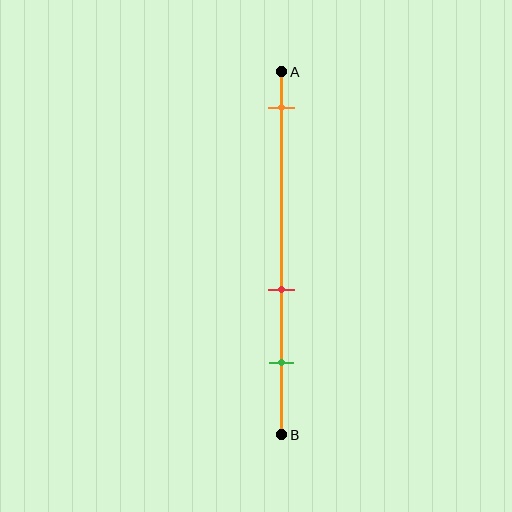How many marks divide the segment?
There are 3 marks dividing the segment.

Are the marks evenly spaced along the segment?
No, the marks are not evenly spaced.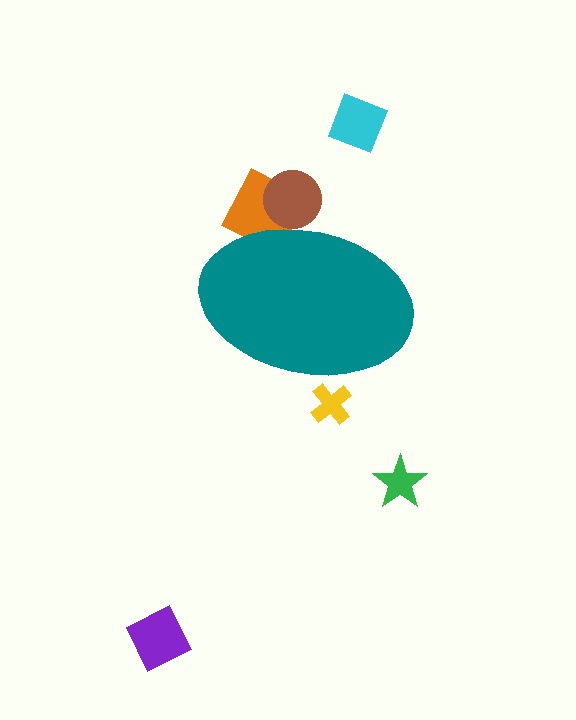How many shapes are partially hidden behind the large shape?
3 shapes are partially hidden.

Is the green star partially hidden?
No, the green star is fully visible.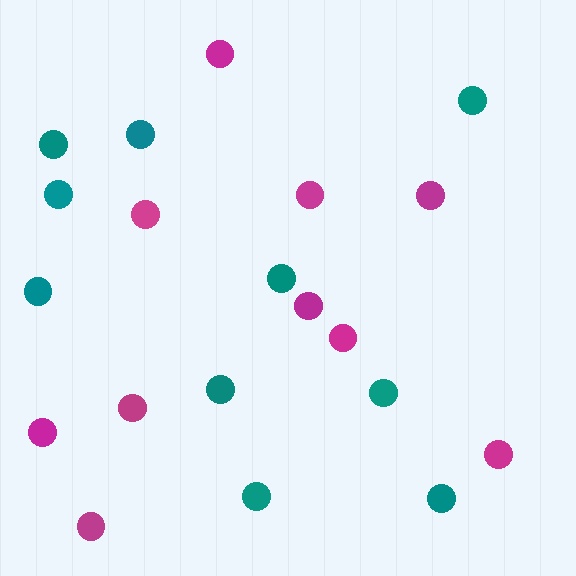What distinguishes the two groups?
There are 2 groups: one group of magenta circles (10) and one group of teal circles (10).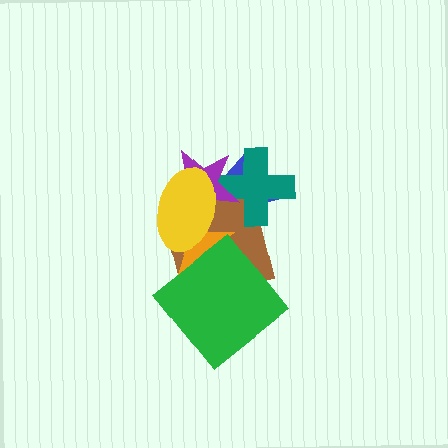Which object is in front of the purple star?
The yellow ellipse is in front of the purple star.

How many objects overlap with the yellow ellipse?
4 objects overlap with the yellow ellipse.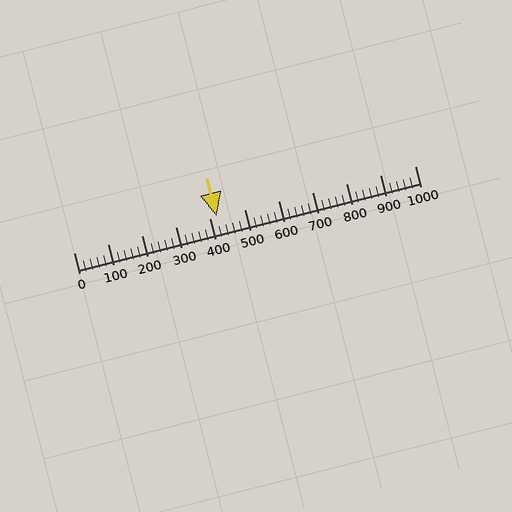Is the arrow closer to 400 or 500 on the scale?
The arrow is closer to 400.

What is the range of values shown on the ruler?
The ruler shows values from 0 to 1000.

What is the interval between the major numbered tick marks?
The major tick marks are spaced 100 units apart.